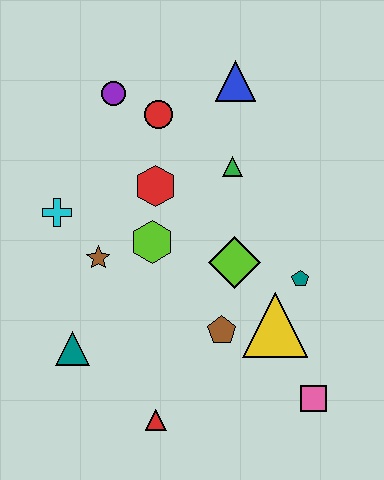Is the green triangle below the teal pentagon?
No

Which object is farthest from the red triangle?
The blue triangle is farthest from the red triangle.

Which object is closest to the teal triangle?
The brown star is closest to the teal triangle.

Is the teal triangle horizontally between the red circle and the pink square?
No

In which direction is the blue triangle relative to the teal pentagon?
The blue triangle is above the teal pentagon.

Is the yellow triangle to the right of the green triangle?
Yes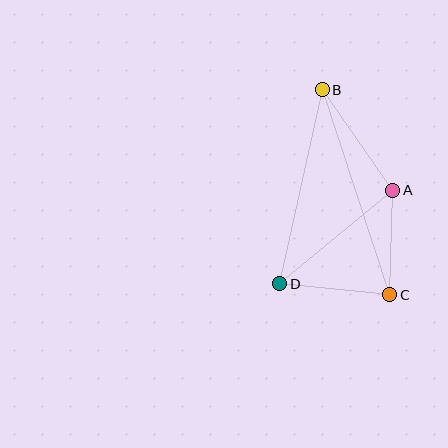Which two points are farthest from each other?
Points B and C are farthest from each other.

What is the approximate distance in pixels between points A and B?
The distance between A and B is approximately 123 pixels.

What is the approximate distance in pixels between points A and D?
The distance between A and D is approximately 147 pixels.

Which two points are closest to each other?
Points A and C are closest to each other.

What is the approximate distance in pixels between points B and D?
The distance between B and D is approximately 199 pixels.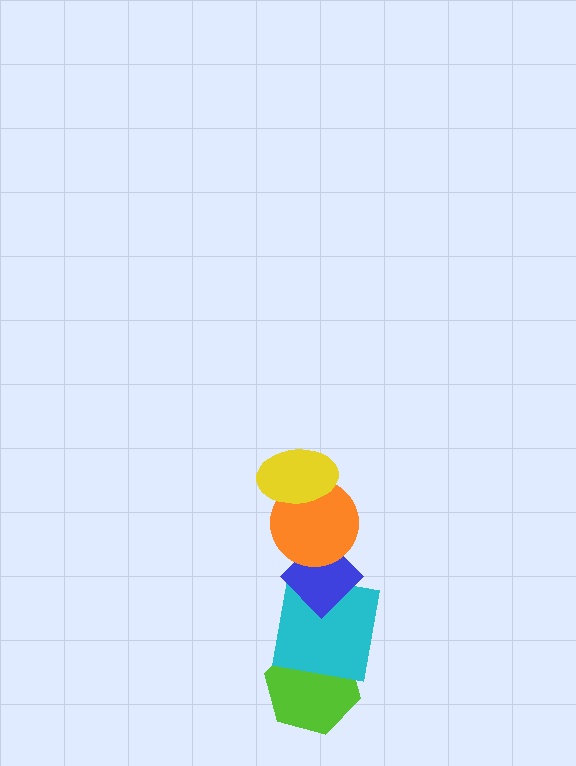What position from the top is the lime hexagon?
The lime hexagon is 5th from the top.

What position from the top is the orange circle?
The orange circle is 2nd from the top.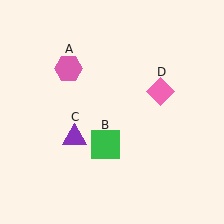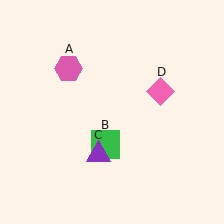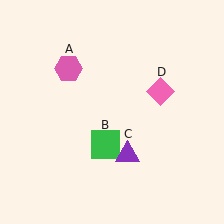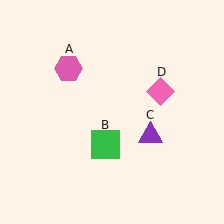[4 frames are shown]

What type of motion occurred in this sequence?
The purple triangle (object C) rotated counterclockwise around the center of the scene.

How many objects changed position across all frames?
1 object changed position: purple triangle (object C).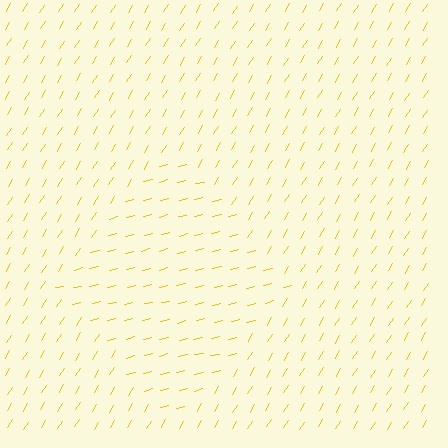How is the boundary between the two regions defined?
The boundary is defined purely by a change in line orientation (approximately 45 degrees difference). All lines are the same color and thickness.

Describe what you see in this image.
The image is filled with small yellow line segments. A diamond region in the image has lines oriented differently from the surrounding lines, creating a visible texture boundary.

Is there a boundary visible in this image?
Yes, there is a texture boundary formed by a change in line orientation.